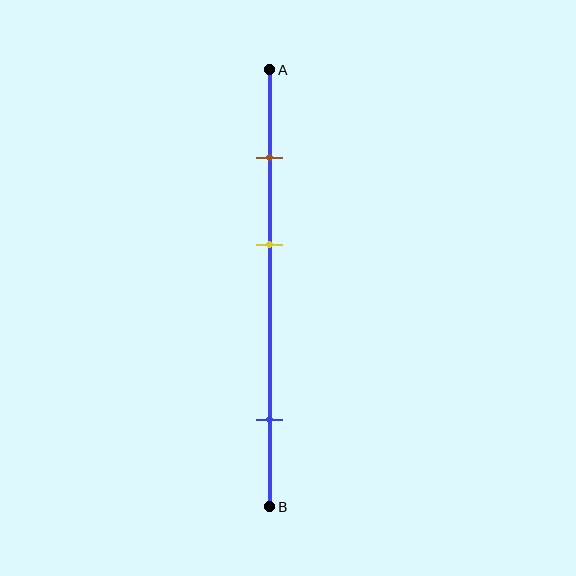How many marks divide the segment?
There are 3 marks dividing the segment.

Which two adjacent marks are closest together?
The brown and yellow marks are the closest adjacent pair.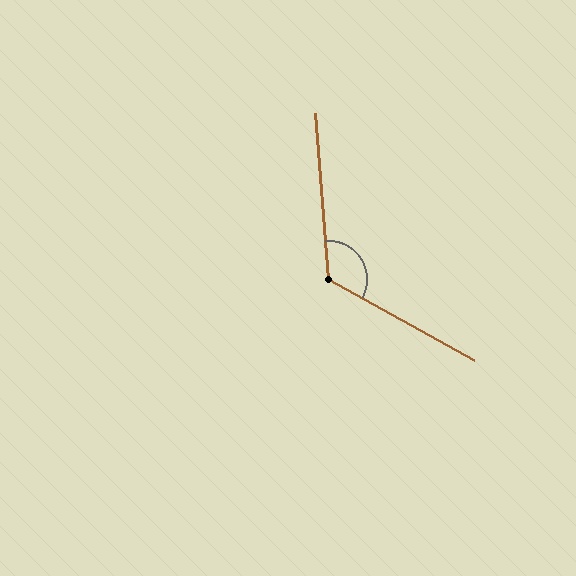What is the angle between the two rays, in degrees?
Approximately 124 degrees.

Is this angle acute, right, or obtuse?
It is obtuse.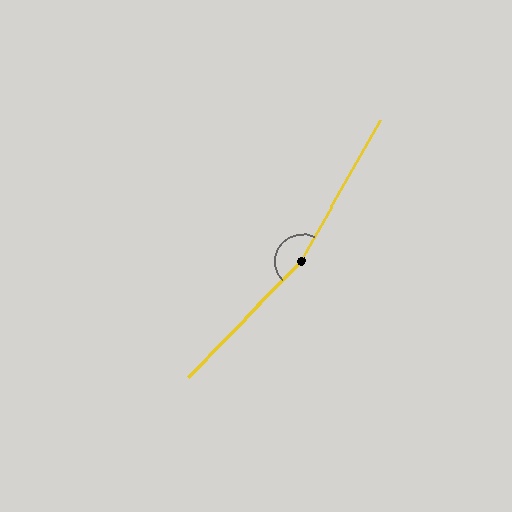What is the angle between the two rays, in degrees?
Approximately 165 degrees.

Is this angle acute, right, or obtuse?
It is obtuse.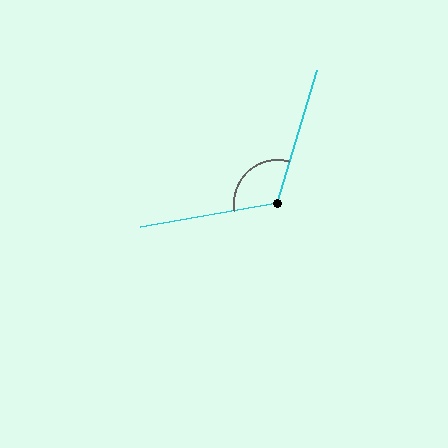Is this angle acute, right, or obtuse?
It is obtuse.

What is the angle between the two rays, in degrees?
Approximately 117 degrees.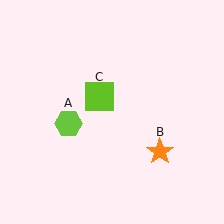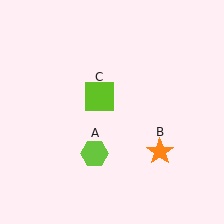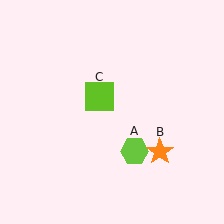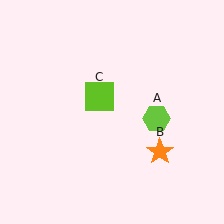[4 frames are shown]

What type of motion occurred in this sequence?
The lime hexagon (object A) rotated counterclockwise around the center of the scene.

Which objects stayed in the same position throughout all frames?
Orange star (object B) and lime square (object C) remained stationary.